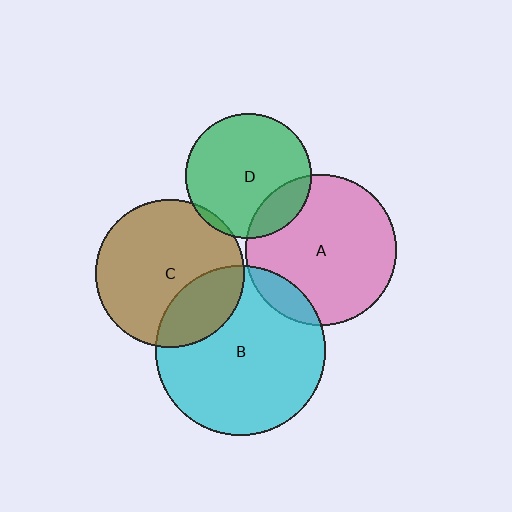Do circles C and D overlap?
Yes.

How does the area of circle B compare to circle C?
Approximately 1.3 times.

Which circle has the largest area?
Circle B (cyan).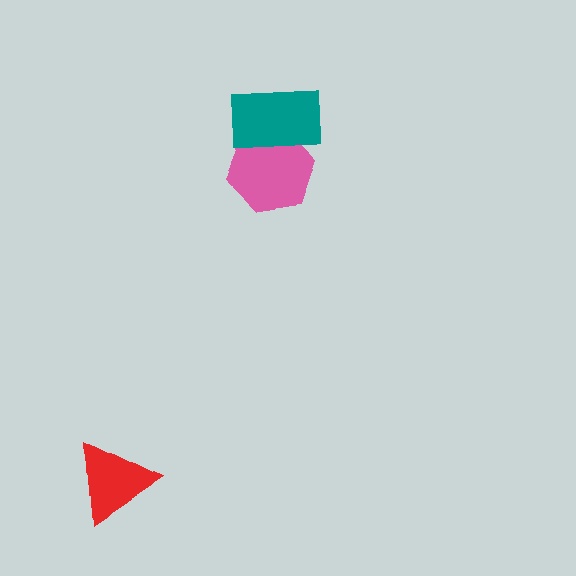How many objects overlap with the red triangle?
0 objects overlap with the red triangle.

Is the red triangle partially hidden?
No, no other shape covers it.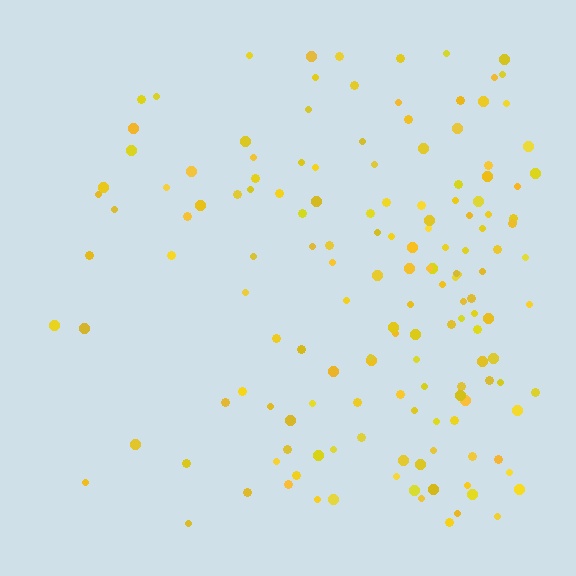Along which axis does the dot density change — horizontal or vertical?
Horizontal.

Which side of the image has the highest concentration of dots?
The right.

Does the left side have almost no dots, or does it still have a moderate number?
Still a moderate number, just noticeably fewer than the right.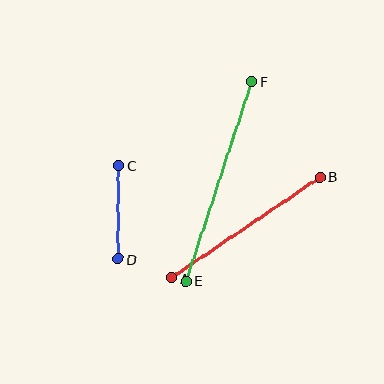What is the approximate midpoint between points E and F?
The midpoint is at approximately (219, 181) pixels.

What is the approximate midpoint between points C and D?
The midpoint is at approximately (118, 212) pixels.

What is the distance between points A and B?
The distance is approximately 179 pixels.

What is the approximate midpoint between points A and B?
The midpoint is at approximately (246, 228) pixels.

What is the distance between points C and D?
The distance is approximately 94 pixels.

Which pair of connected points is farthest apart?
Points E and F are farthest apart.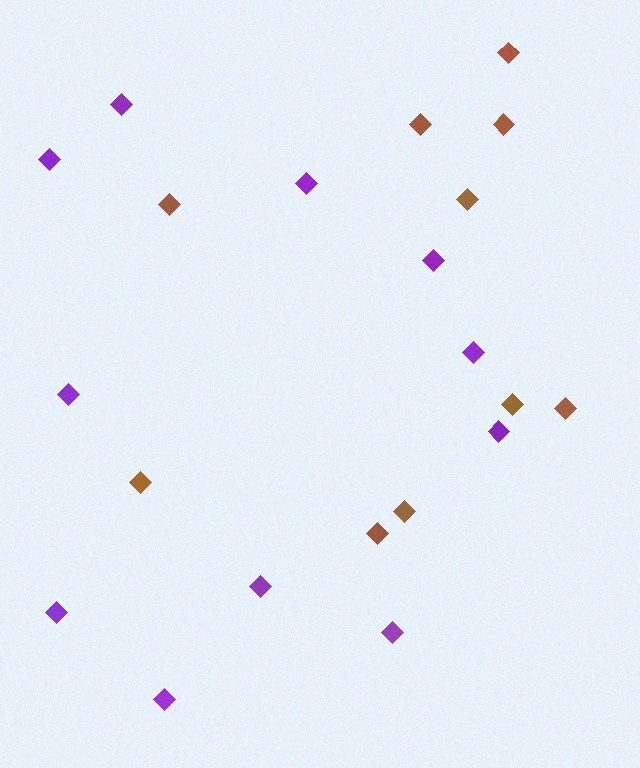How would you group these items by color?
There are 2 groups: one group of brown diamonds (10) and one group of purple diamonds (11).